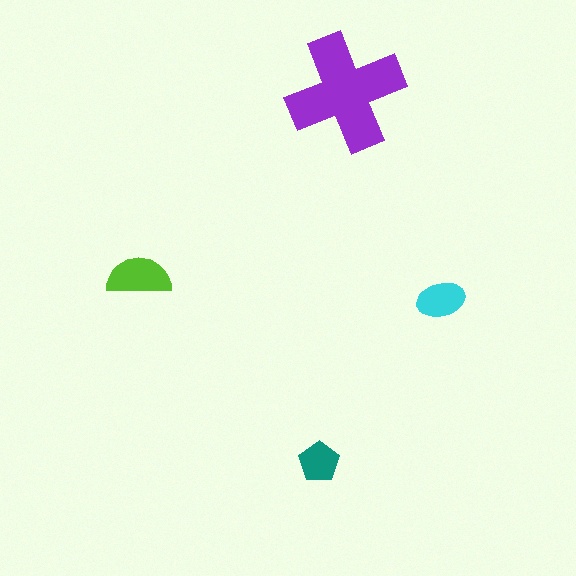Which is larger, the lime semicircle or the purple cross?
The purple cross.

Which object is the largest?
The purple cross.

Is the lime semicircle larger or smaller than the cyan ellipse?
Larger.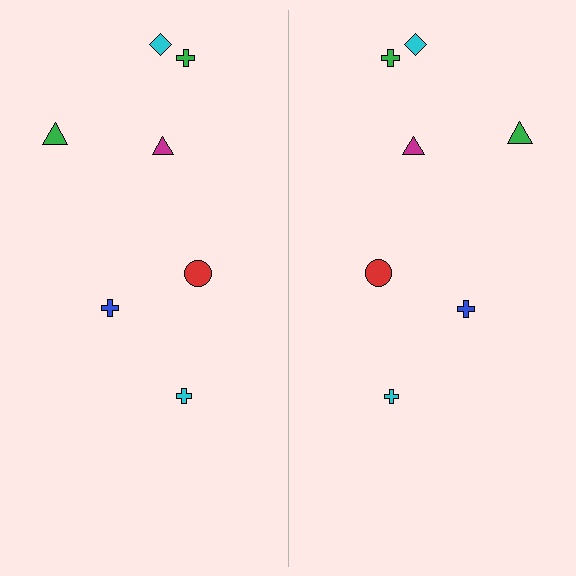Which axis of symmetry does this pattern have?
The pattern has a vertical axis of symmetry running through the center of the image.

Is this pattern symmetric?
Yes, this pattern has bilateral (reflection) symmetry.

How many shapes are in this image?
There are 14 shapes in this image.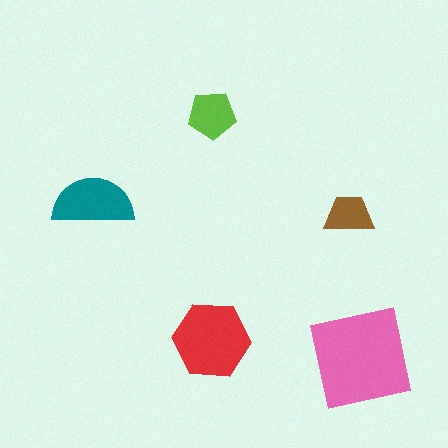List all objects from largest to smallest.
The pink square, the red hexagon, the teal semicircle, the lime pentagon, the brown trapezoid.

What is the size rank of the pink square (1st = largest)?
1st.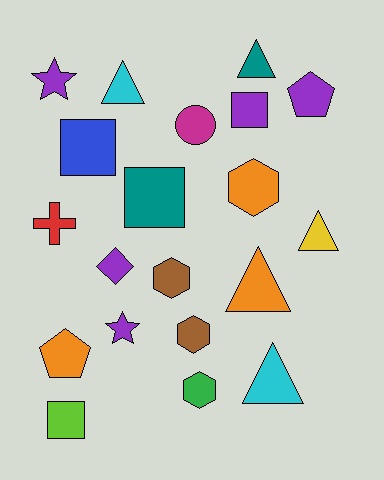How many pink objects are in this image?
There are no pink objects.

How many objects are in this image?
There are 20 objects.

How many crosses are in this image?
There is 1 cross.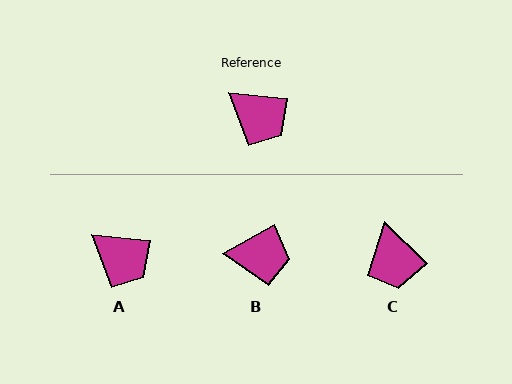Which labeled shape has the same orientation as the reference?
A.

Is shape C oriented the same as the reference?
No, it is off by about 38 degrees.